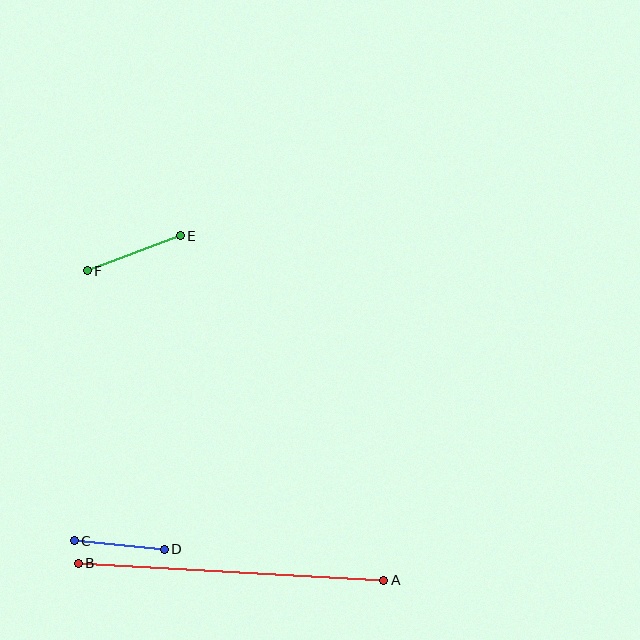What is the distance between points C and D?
The distance is approximately 90 pixels.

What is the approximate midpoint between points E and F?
The midpoint is at approximately (134, 253) pixels.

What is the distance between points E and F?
The distance is approximately 99 pixels.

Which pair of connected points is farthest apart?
Points A and B are farthest apart.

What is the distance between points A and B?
The distance is approximately 306 pixels.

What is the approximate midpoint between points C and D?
The midpoint is at approximately (119, 545) pixels.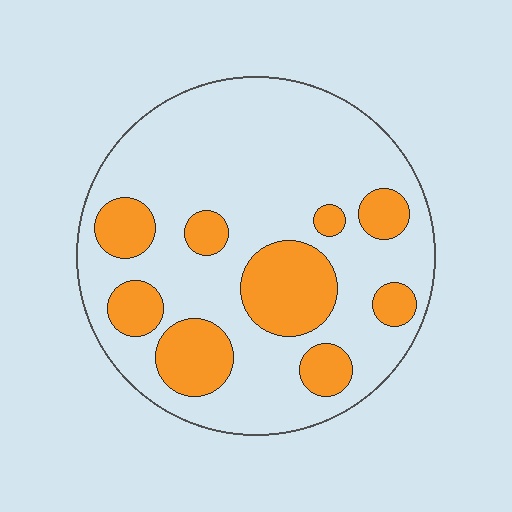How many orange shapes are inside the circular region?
9.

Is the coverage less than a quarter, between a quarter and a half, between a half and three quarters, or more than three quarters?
Between a quarter and a half.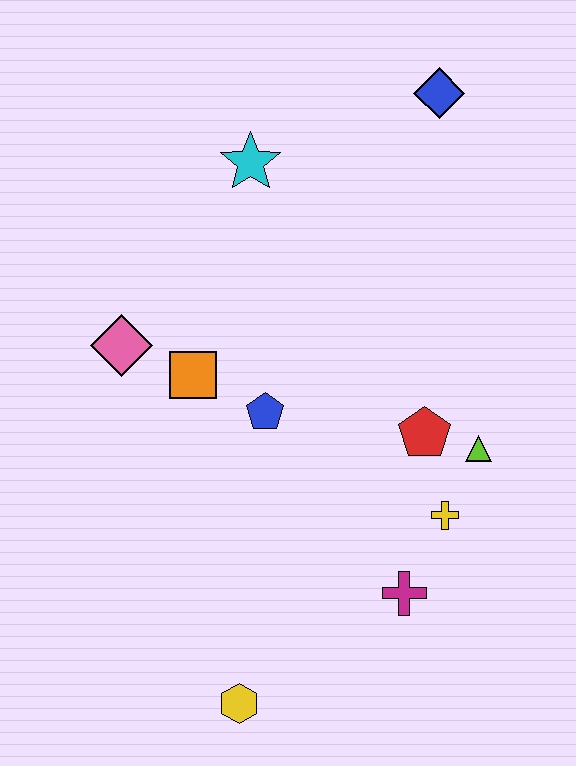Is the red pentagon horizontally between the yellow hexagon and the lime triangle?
Yes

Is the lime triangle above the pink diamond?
No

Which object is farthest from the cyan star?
The yellow hexagon is farthest from the cyan star.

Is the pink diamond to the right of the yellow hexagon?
No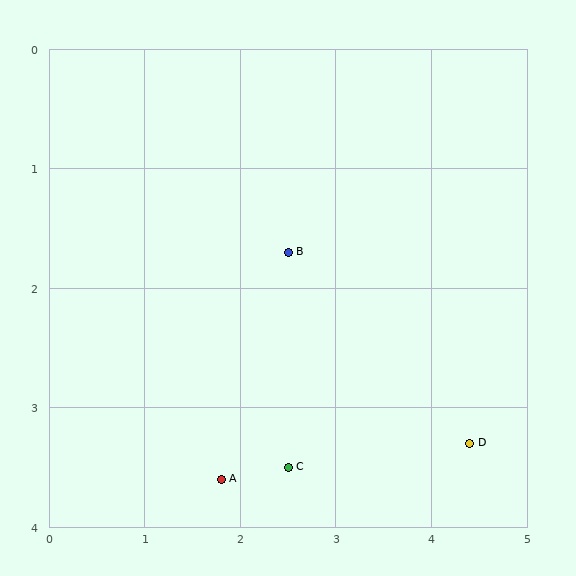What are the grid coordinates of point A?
Point A is at approximately (1.8, 3.6).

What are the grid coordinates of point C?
Point C is at approximately (2.5, 3.5).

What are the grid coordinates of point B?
Point B is at approximately (2.5, 1.7).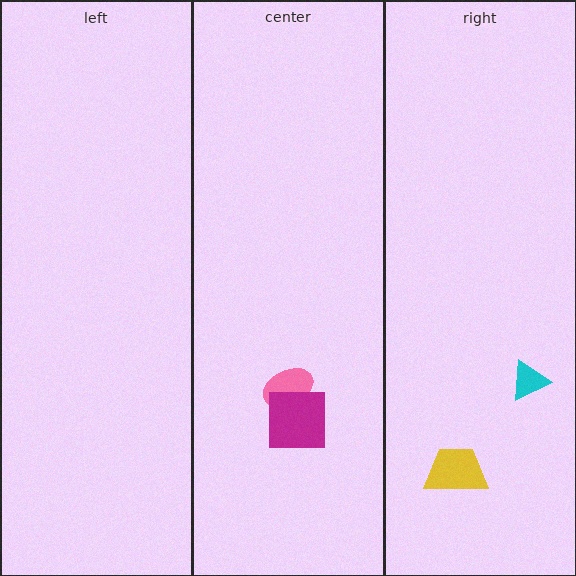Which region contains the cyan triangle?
The right region.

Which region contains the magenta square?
The center region.